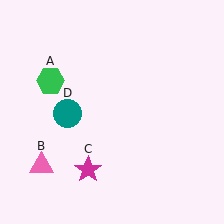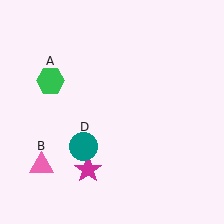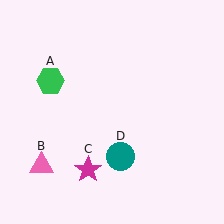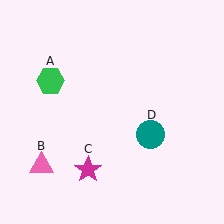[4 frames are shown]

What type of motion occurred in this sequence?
The teal circle (object D) rotated counterclockwise around the center of the scene.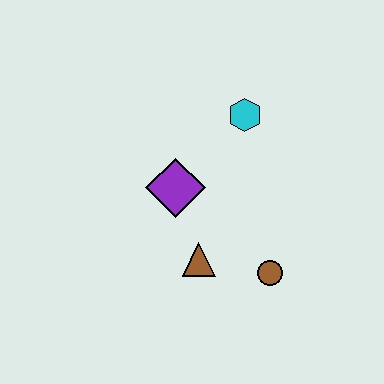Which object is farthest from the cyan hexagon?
The brown circle is farthest from the cyan hexagon.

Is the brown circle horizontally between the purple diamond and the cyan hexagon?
No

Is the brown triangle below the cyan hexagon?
Yes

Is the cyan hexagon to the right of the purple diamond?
Yes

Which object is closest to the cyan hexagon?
The purple diamond is closest to the cyan hexagon.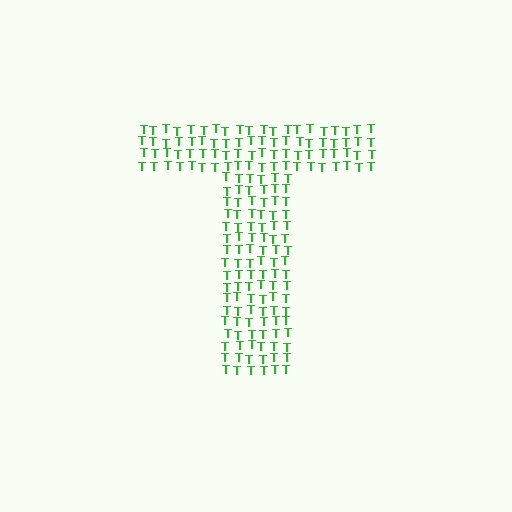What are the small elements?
The small elements are letter T's.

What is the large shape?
The large shape is the letter T.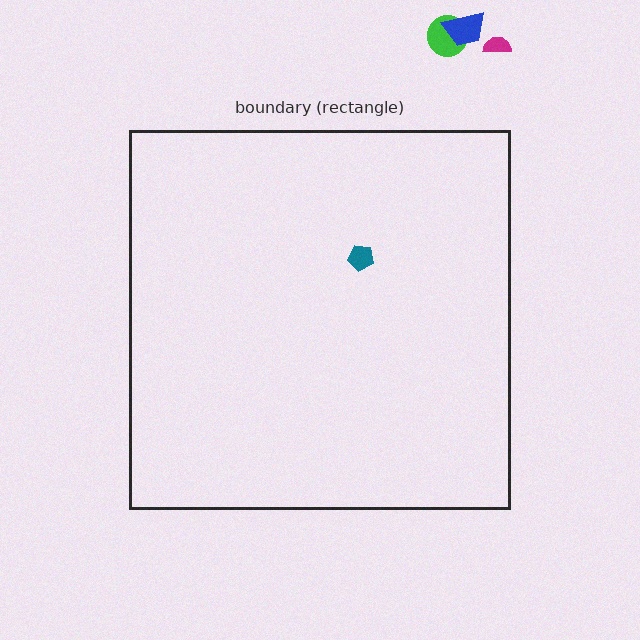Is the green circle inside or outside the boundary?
Outside.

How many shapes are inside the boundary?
1 inside, 3 outside.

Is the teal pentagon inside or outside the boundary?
Inside.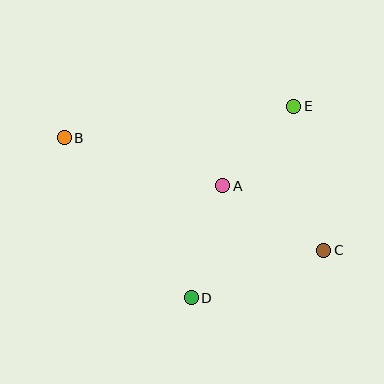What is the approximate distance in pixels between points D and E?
The distance between D and E is approximately 217 pixels.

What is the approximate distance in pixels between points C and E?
The distance between C and E is approximately 147 pixels.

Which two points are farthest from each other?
Points B and C are farthest from each other.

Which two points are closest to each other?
Points A and E are closest to each other.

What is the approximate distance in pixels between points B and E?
The distance between B and E is approximately 232 pixels.